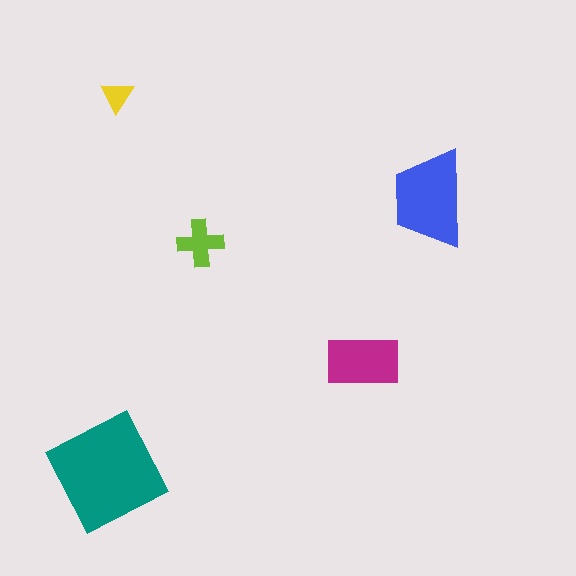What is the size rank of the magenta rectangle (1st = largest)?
3rd.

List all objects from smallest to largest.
The yellow triangle, the lime cross, the magenta rectangle, the blue trapezoid, the teal diamond.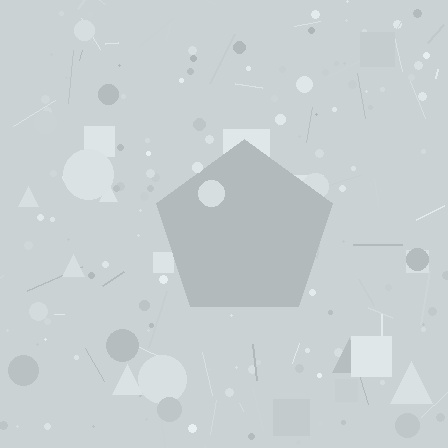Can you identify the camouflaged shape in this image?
The camouflaged shape is a pentagon.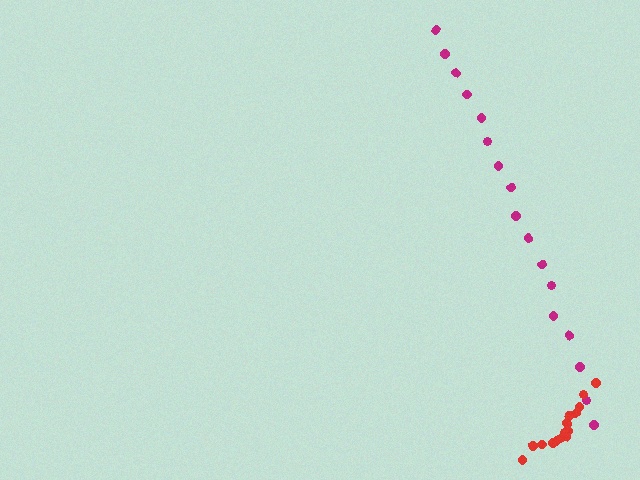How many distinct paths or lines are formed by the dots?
There are 2 distinct paths.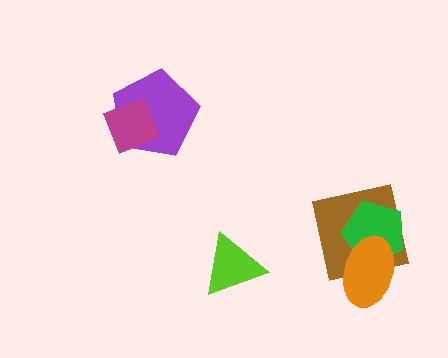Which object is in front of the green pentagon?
The orange ellipse is in front of the green pentagon.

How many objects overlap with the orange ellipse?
2 objects overlap with the orange ellipse.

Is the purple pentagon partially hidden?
Yes, it is partially covered by another shape.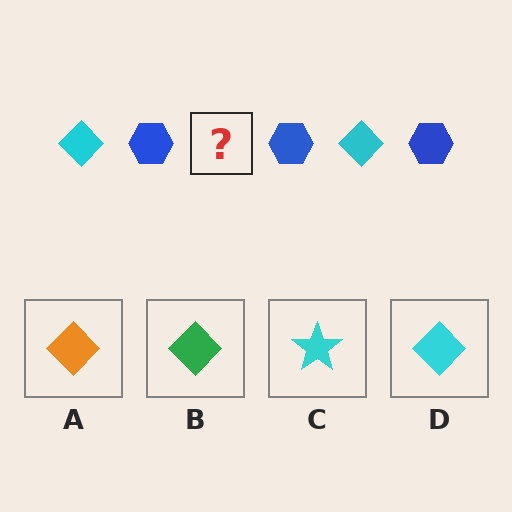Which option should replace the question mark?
Option D.